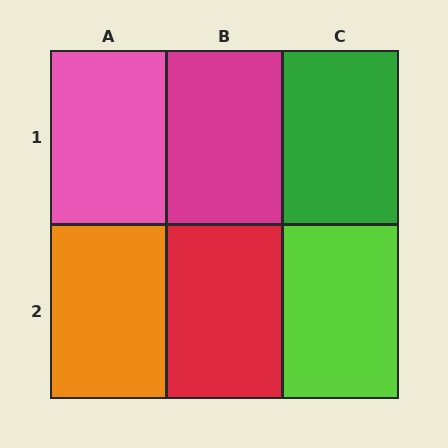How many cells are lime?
1 cell is lime.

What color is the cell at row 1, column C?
Green.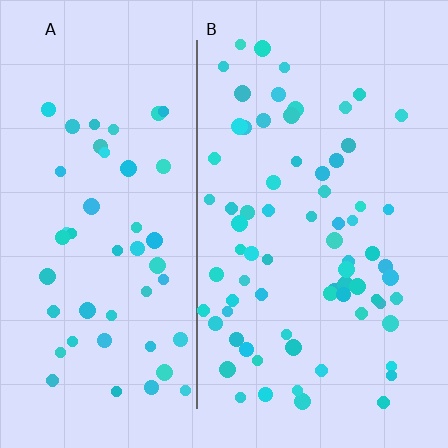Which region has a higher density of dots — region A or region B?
B (the right).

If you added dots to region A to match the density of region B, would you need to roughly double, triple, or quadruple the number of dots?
Approximately double.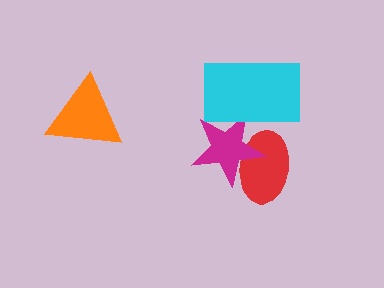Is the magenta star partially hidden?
Yes, it is partially covered by another shape.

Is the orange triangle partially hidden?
No, no other shape covers it.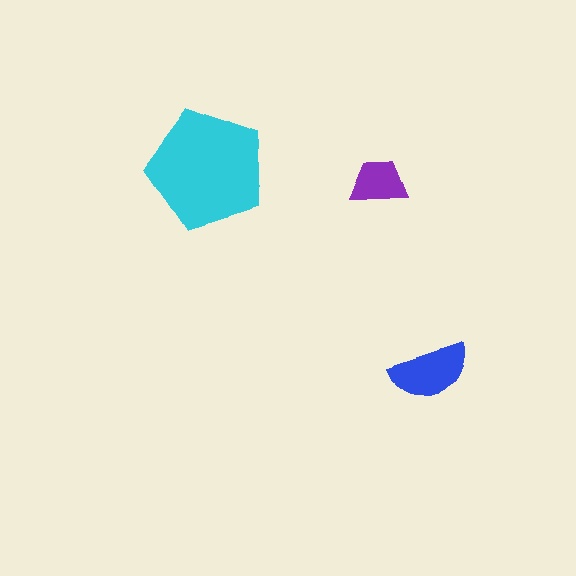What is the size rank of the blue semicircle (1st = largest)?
2nd.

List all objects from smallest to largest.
The purple trapezoid, the blue semicircle, the cyan pentagon.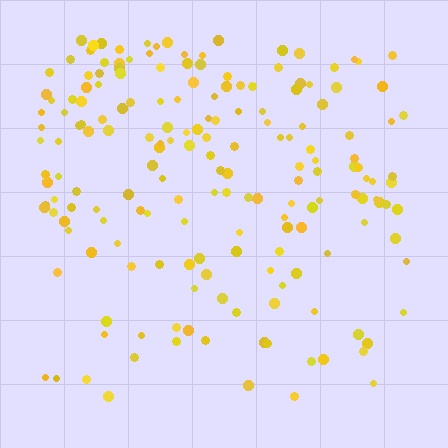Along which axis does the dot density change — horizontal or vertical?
Vertical.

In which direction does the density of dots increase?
From bottom to top, with the top side densest.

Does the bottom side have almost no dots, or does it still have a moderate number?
Still a moderate number, just noticeably fewer than the top.